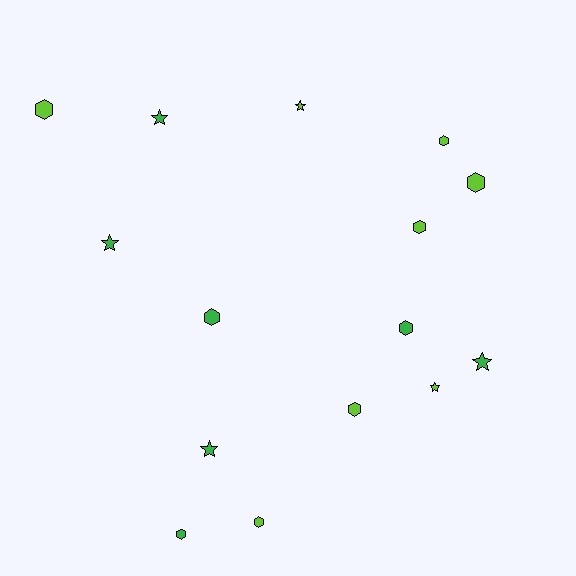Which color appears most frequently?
Lime, with 8 objects.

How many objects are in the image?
There are 15 objects.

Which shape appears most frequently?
Hexagon, with 9 objects.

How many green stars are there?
There are 4 green stars.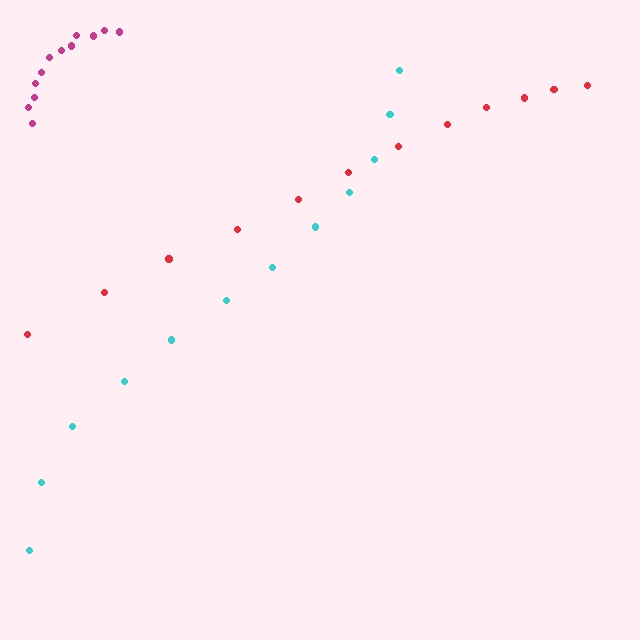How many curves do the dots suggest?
There are 3 distinct paths.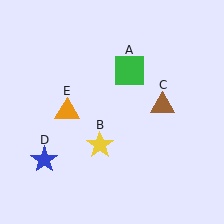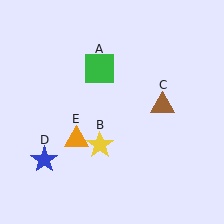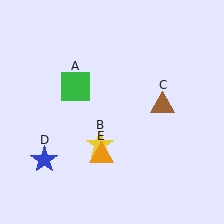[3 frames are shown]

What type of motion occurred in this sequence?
The green square (object A), orange triangle (object E) rotated counterclockwise around the center of the scene.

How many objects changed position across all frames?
2 objects changed position: green square (object A), orange triangle (object E).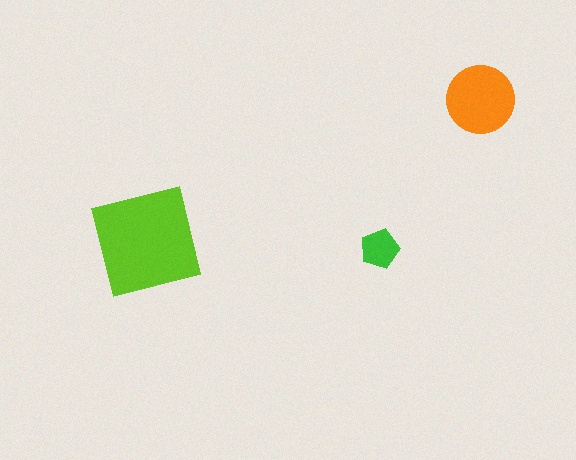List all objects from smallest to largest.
The green pentagon, the orange circle, the lime square.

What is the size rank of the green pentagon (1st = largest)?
3rd.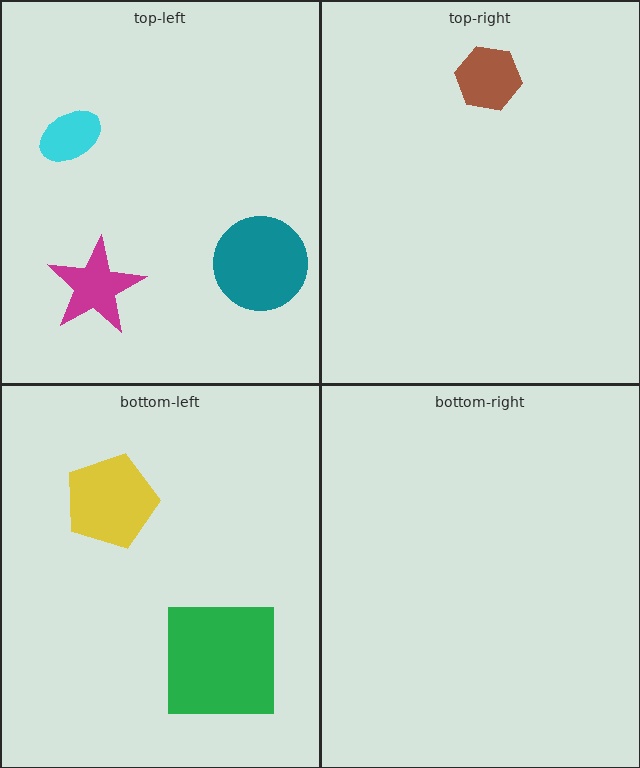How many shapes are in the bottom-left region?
2.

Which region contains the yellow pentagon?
The bottom-left region.